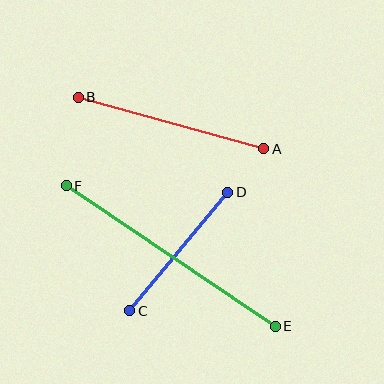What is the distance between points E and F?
The distance is approximately 252 pixels.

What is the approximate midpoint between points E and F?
The midpoint is at approximately (171, 256) pixels.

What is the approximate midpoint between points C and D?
The midpoint is at approximately (179, 251) pixels.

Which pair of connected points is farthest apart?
Points E and F are farthest apart.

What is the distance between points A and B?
The distance is approximately 192 pixels.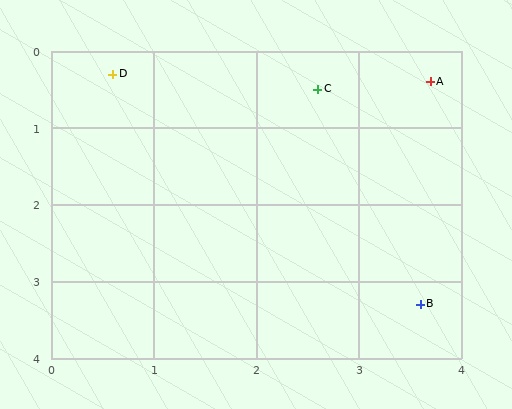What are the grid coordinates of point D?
Point D is at approximately (0.6, 0.3).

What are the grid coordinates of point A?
Point A is at approximately (3.7, 0.4).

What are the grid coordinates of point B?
Point B is at approximately (3.6, 3.3).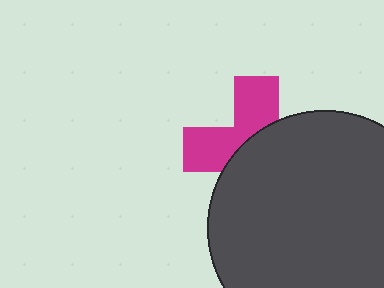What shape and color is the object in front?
The object in front is a dark gray circle.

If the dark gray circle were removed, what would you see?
You would see the complete magenta cross.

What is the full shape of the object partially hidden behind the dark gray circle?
The partially hidden object is a magenta cross.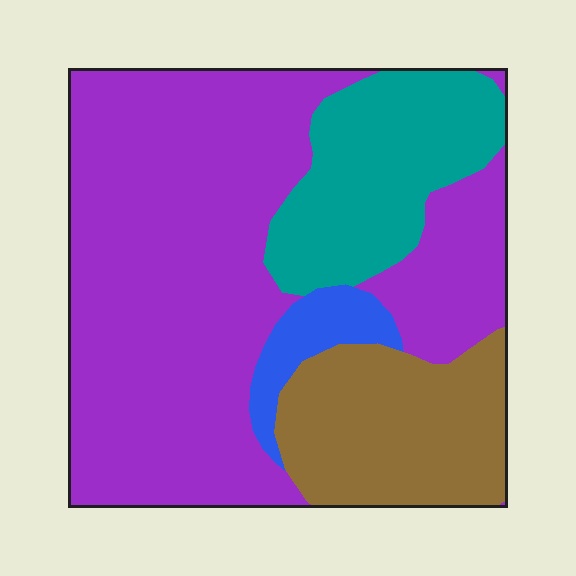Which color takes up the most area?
Purple, at roughly 60%.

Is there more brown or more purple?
Purple.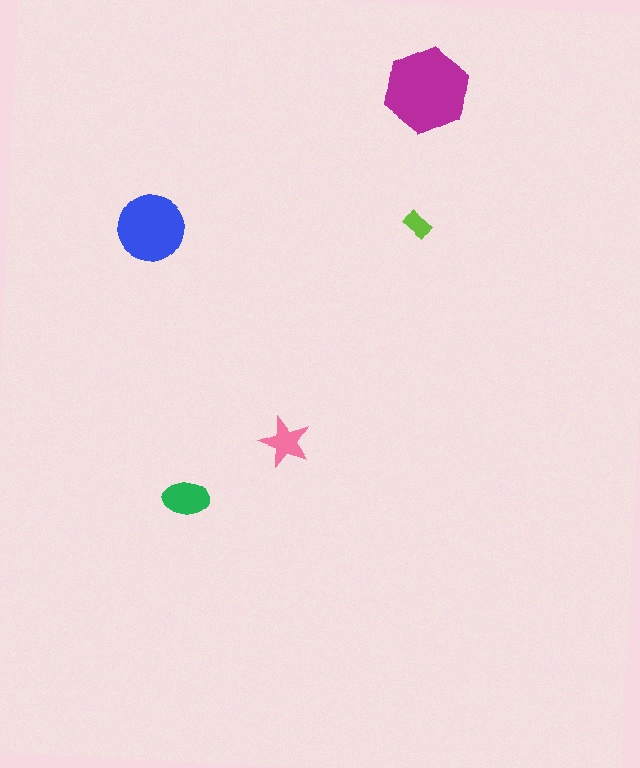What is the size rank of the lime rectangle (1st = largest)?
5th.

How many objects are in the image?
There are 5 objects in the image.